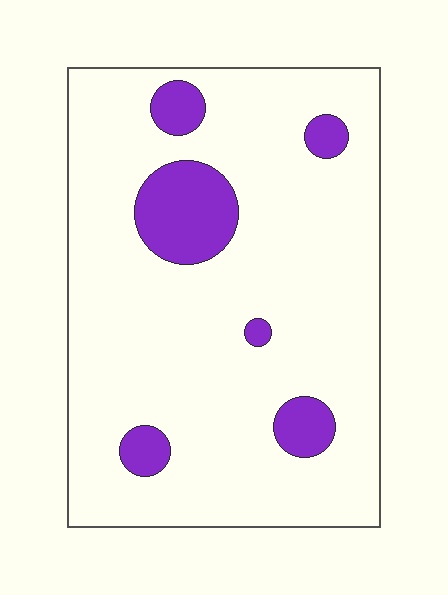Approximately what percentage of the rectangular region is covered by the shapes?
Approximately 15%.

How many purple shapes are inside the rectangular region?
6.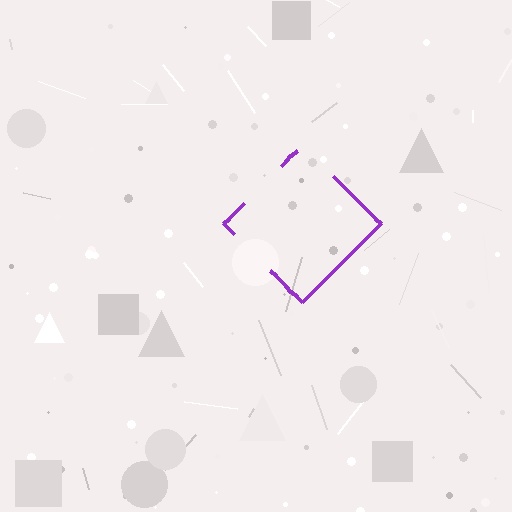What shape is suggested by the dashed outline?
The dashed outline suggests a diamond.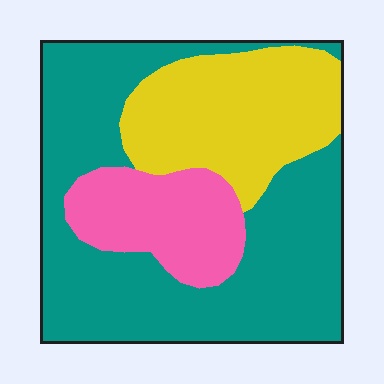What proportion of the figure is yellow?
Yellow takes up about one quarter (1/4) of the figure.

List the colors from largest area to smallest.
From largest to smallest: teal, yellow, pink.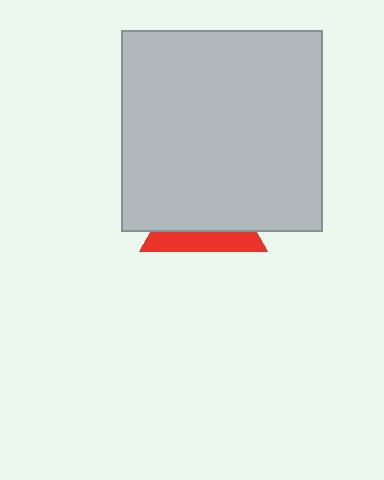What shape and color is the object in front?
The object in front is a light gray square.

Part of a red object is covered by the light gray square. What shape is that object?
It is a triangle.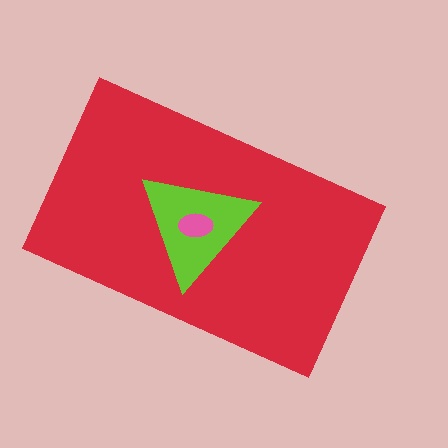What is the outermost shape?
The red rectangle.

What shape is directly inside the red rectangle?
The lime triangle.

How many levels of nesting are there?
3.